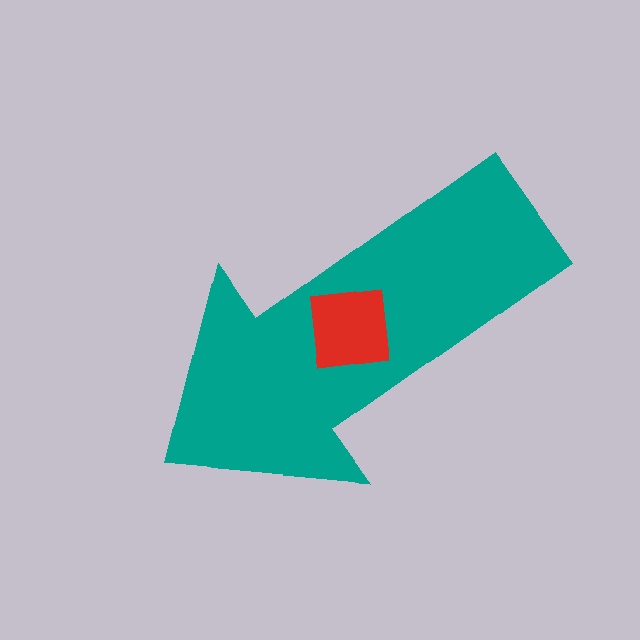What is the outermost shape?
The teal arrow.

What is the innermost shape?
The red square.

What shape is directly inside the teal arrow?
The red square.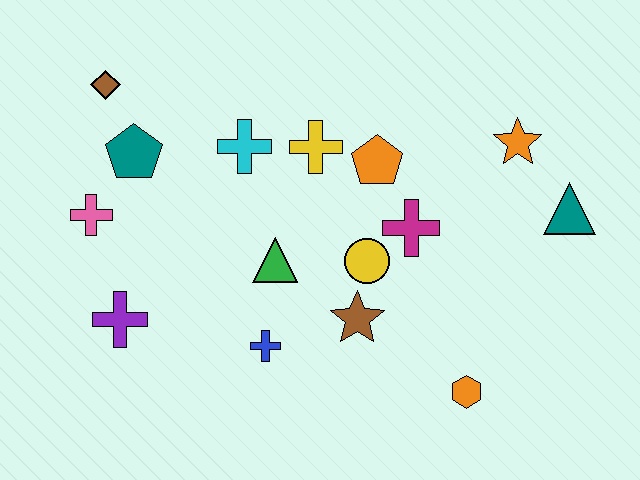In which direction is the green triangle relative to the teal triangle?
The green triangle is to the left of the teal triangle.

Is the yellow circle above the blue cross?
Yes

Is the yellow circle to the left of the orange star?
Yes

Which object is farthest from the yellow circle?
The brown diamond is farthest from the yellow circle.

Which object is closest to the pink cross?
The teal pentagon is closest to the pink cross.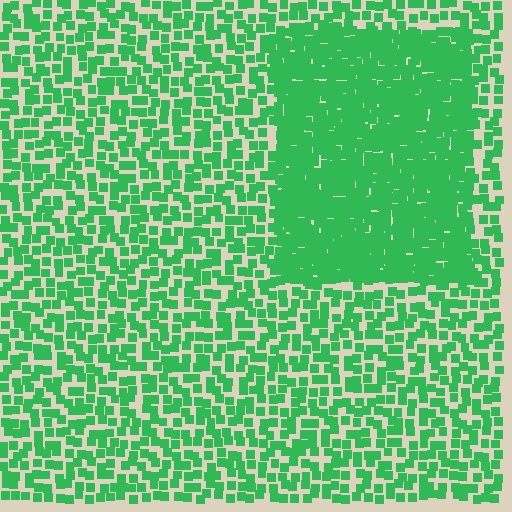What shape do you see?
I see a rectangle.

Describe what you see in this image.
The image contains small green elements arranged at two different densities. A rectangle-shaped region is visible where the elements are more densely packed than the surrounding area.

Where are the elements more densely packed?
The elements are more densely packed inside the rectangle boundary.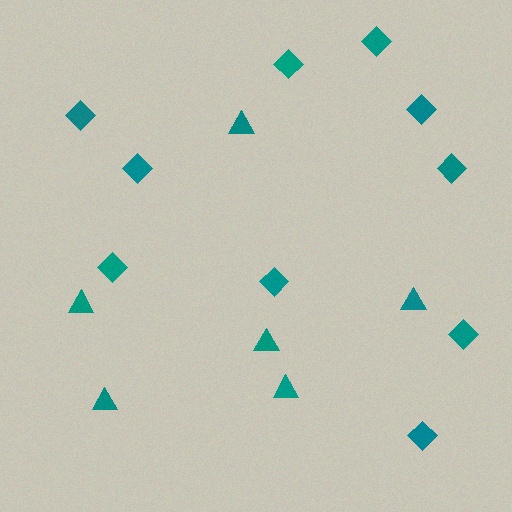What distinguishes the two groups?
There are 2 groups: one group of diamonds (10) and one group of triangles (6).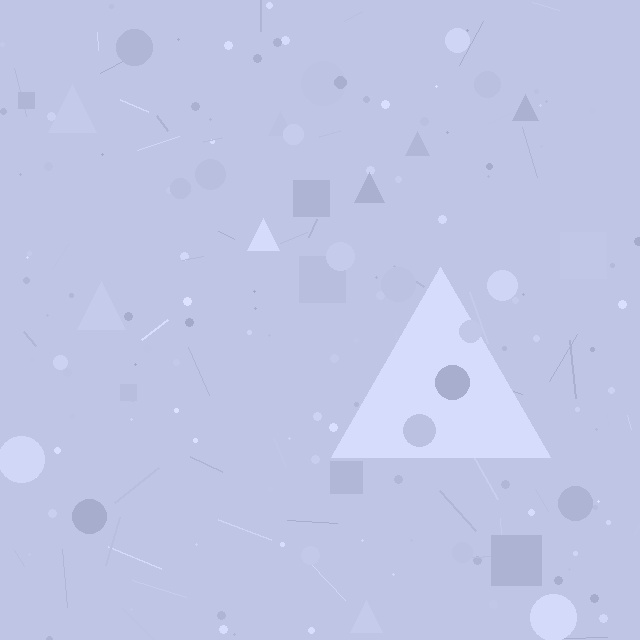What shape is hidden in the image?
A triangle is hidden in the image.